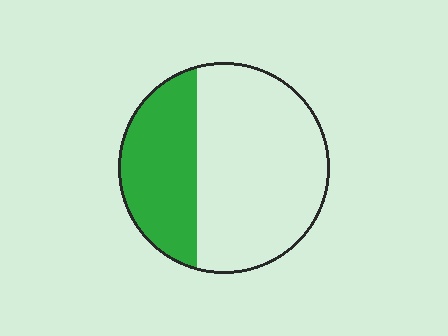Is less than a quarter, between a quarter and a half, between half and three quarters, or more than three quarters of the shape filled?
Between a quarter and a half.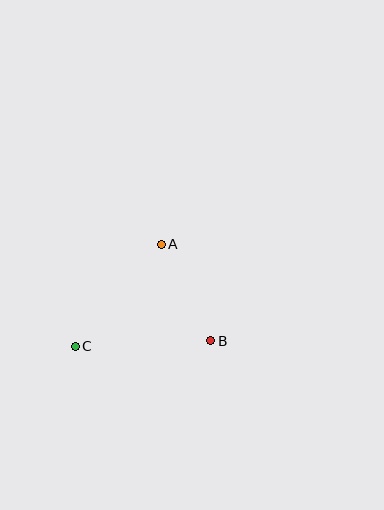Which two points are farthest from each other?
Points B and C are farthest from each other.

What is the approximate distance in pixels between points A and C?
The distance between A and C is approximately 134 pixels.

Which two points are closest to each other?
Points A and B are closest to each other.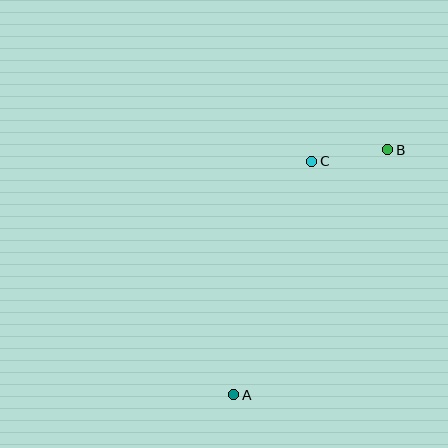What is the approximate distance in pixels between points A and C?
The distance between A and C is approximately 246 pixels.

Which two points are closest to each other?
Points B and C are closest to each other.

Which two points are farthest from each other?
Points A and B are farthest from each other.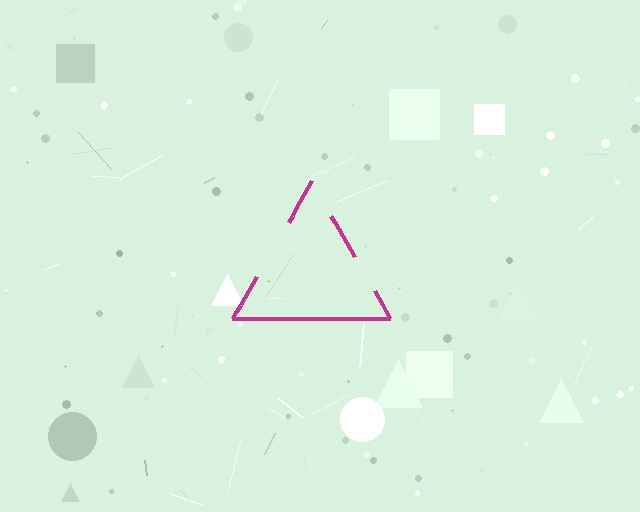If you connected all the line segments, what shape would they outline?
They would outline a triangle.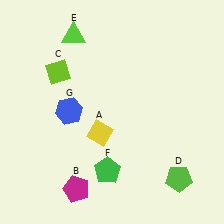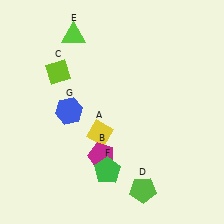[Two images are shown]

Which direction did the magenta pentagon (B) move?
The magenta pentagon (B) moved up.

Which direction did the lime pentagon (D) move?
The lime pentagon (D) moved left.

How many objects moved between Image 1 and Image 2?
2 objects moved between the two images.